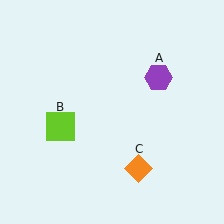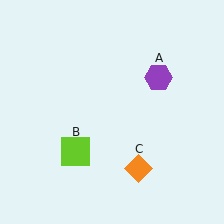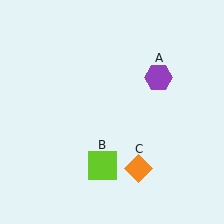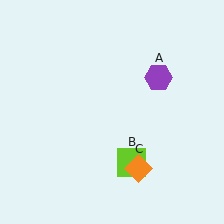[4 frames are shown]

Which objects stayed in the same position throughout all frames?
Purple hexagon (object A) and orange diamond (object C) remained stationary.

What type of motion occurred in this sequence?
The lime square (object B) rotated counterclockwise around the center of the scene.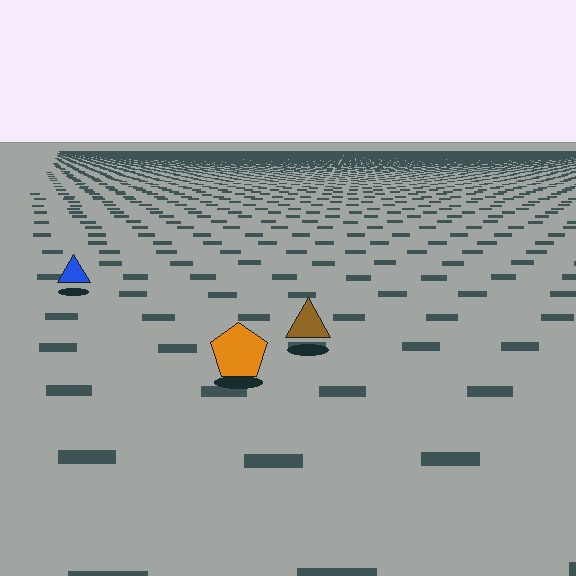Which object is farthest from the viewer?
The blue triangle is farthest from the viewer. It appears smaller and the ground texture around it is denser.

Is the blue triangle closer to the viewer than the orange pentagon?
No. The orange pentagon is closer — you can tell from the texture gradient: the ground texture is coarser near it.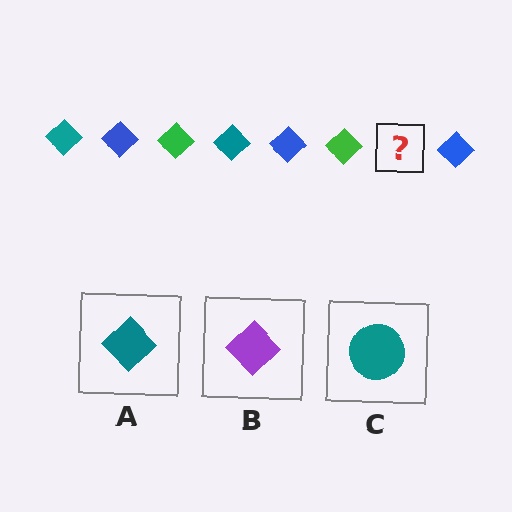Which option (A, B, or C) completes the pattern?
A.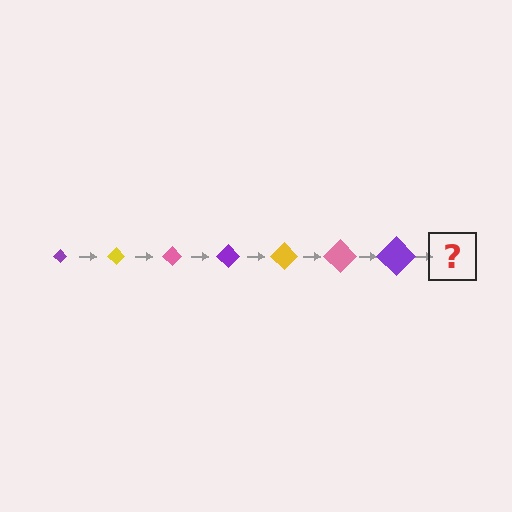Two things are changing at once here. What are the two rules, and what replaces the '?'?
The two rules are that the diamond grows larger each step and the color cycles through purple, yellow, and pink. The '?' should be a yellow diamond, larger than the previous one.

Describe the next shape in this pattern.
It should be a yellow diamond, larger than the previous one.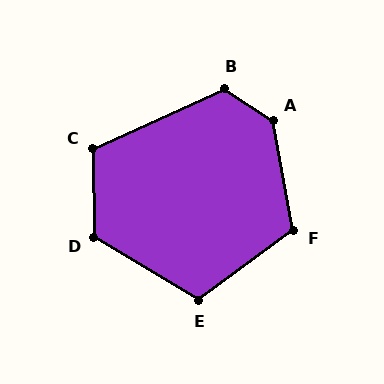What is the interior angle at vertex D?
Approximately 121 degrees (obtuse).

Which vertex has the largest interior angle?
A, at approximately 133 degrees.